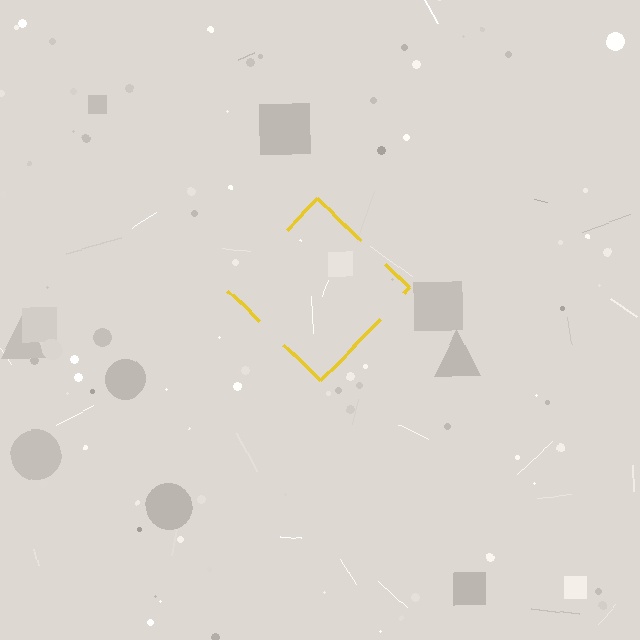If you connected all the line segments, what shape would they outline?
They would outline a diamond.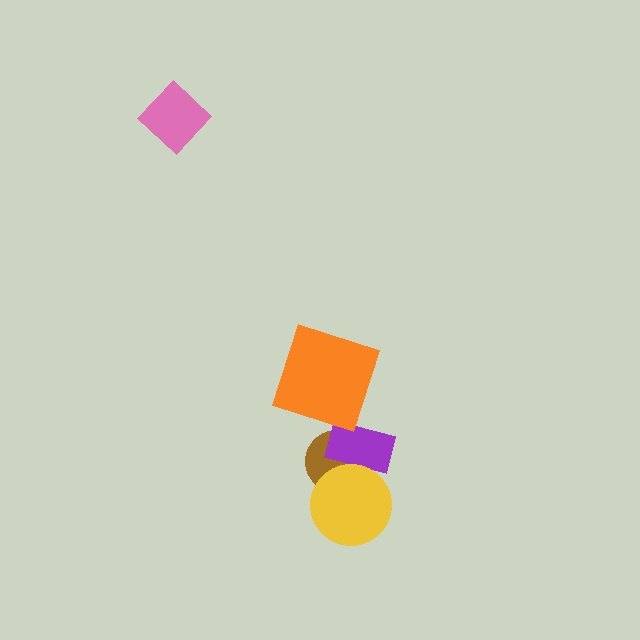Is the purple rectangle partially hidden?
Yes, it is partially covered by another shape.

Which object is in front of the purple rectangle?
The yellow circle is in front of the purple rectangle.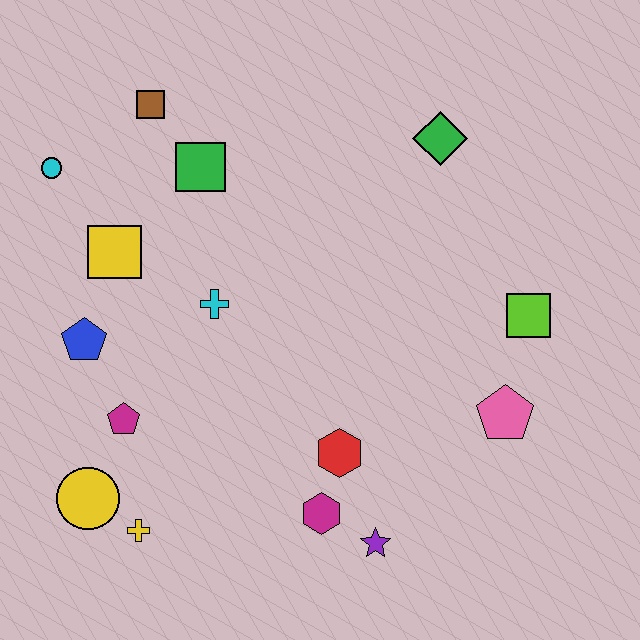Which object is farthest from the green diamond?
The yellow circle is farthest from the green diamond.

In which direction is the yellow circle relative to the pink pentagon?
The yellow circle is to the left of the pink pentagon.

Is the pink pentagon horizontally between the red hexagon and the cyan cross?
No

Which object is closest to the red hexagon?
The magenta hexagon is closest to the red hexagon.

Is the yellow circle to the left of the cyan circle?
No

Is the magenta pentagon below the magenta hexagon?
No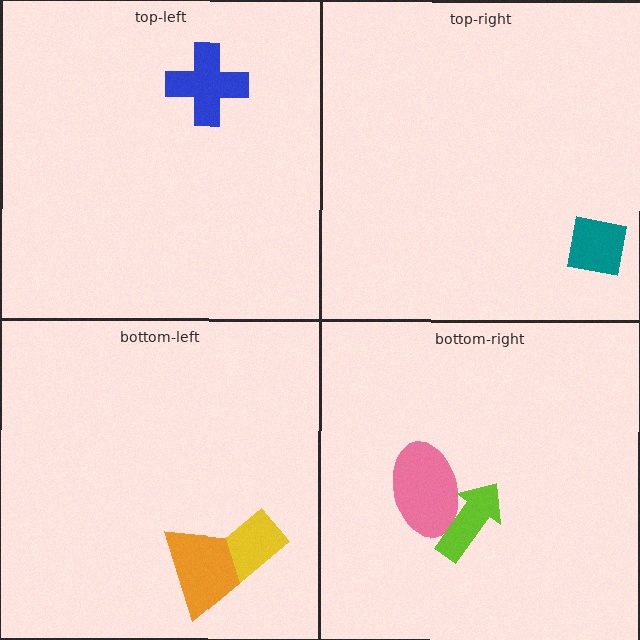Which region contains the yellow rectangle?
The bottom-left region.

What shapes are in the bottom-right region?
The pink ellipse, the lime arrow.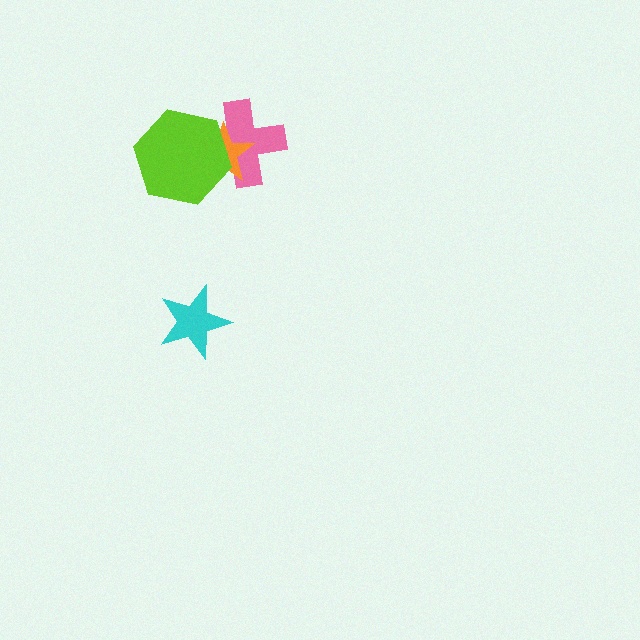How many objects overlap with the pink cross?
2 objects overlap with the pink cross.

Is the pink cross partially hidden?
Yes, it is partially covered by another shape.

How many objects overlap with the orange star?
2 objects overlap with the orange star.